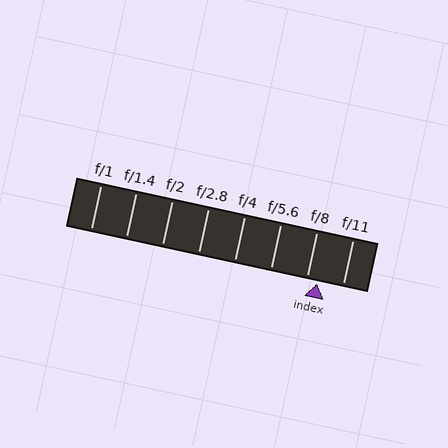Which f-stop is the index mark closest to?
The index mark is closest to f/8.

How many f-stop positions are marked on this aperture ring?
There are 8 f-stop positions marked.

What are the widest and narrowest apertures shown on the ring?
The widest aperture shown is f/1 and the narrowest is f/11.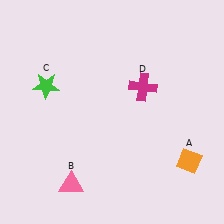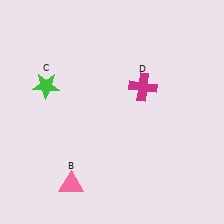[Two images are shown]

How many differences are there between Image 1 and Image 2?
There is 1 difference between the two images.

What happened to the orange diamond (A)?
The orange diamond (A) was removed in Image 2. It was in the bottom-right area of Image 1.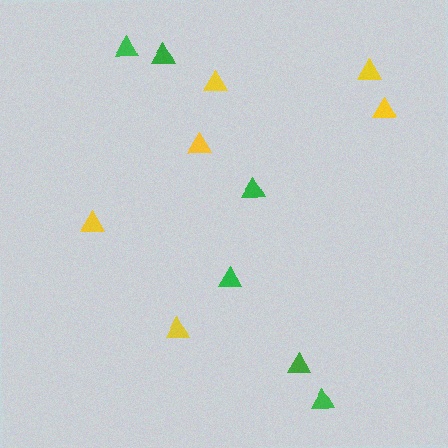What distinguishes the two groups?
There are 2 groups: one group of yellow triangles (6) and one group of green triangles (6).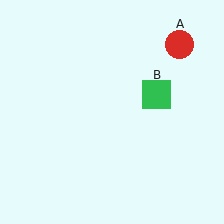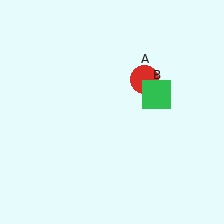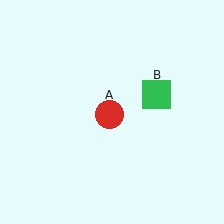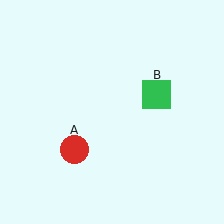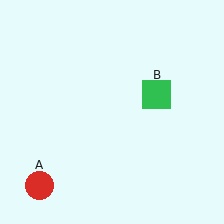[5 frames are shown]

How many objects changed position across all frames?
1 object changed position: red circle (object A).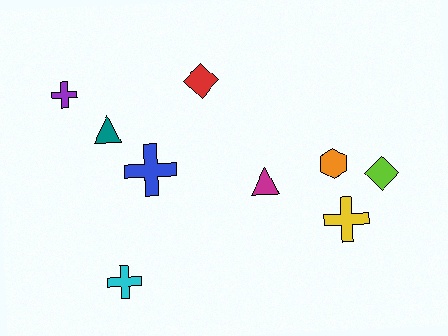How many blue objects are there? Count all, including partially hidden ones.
There is 1 blue object.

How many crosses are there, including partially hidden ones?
There are 4 crosses.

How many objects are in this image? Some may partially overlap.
There are 9 objects.